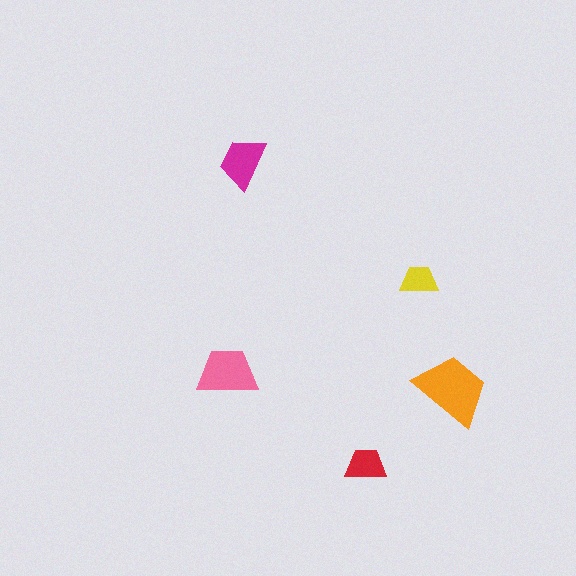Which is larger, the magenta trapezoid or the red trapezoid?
The magenta one.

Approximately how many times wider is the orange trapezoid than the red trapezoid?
About 2 times wider.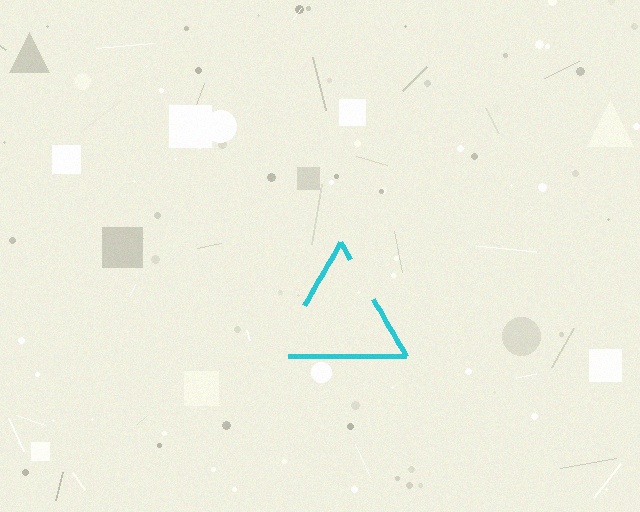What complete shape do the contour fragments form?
The contour fragments form a triangle.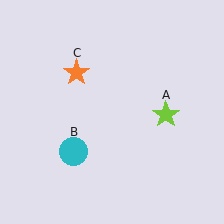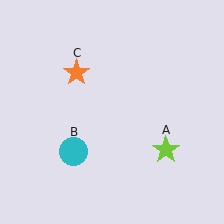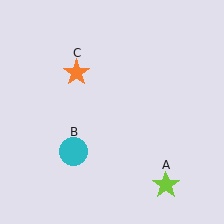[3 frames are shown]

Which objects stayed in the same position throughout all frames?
Cyan circle (object B) and orange star (object C) remained stationary.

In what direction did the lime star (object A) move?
The lime star (object A) moved down.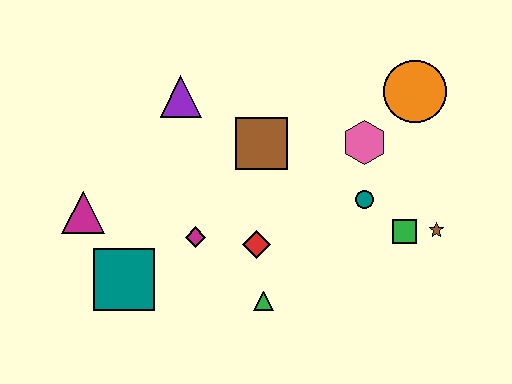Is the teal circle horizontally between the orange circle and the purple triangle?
Yes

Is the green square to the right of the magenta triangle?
Yes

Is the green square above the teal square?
Yes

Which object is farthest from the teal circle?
The magenta triangle is farthest from the teal circle.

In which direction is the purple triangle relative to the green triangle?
The purple triangle is above the green triangle.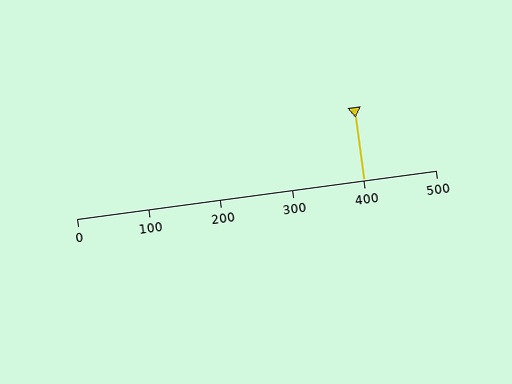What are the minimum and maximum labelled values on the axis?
The axis runs from 0 to 500.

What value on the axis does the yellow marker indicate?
The marker indicates approximately 400.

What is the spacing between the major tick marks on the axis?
The major ticks are spaced 100 apart.